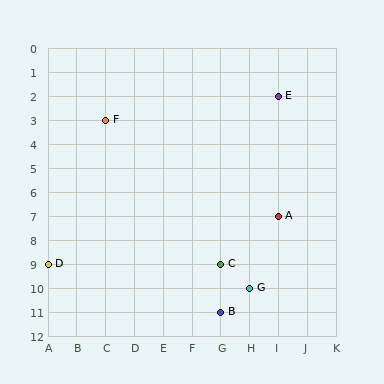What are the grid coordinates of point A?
Point A is at grid coordinates (I, 7).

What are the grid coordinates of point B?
Point B is at grid coordinates (G, 11).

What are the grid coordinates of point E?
Point E is at grid coordinates (I, 2).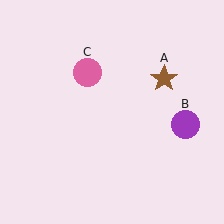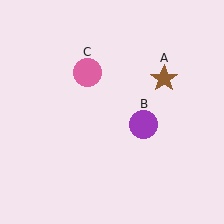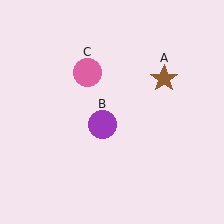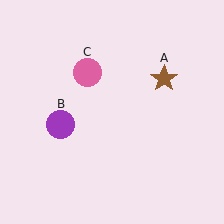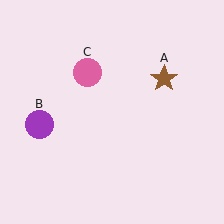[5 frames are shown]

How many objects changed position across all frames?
1 object changed position: purple circle (object B).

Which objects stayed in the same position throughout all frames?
Brown star (object A) and pink circle (object C) remained stationary.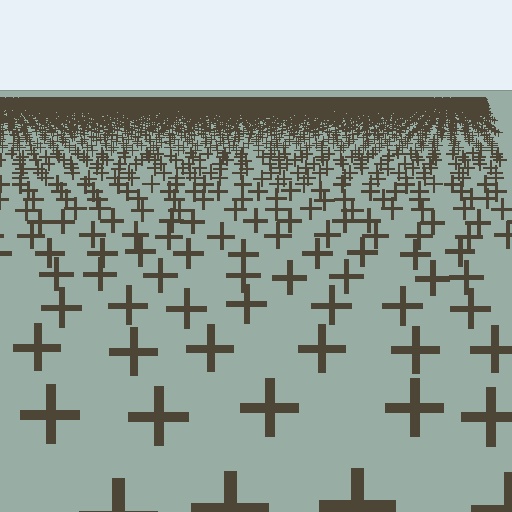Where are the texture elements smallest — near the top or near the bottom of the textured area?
Near the top.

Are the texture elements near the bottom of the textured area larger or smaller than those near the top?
Larger. Near the bottom, elements are closer to the viewer and appear at a bigger on-screen size.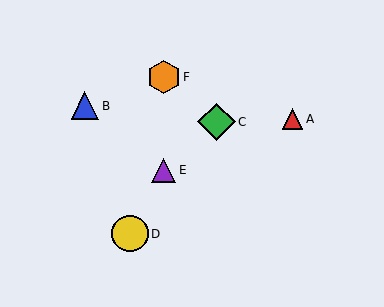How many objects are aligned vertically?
2 objects (E, F) are aligned vertically.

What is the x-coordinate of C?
Object C is at x≈217.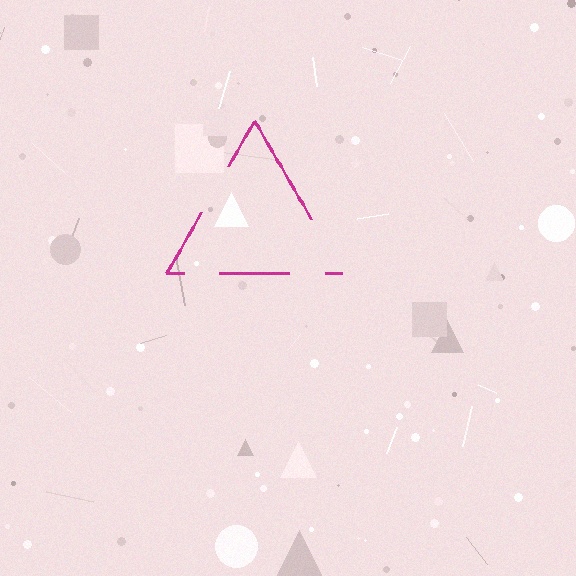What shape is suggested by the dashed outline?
The dashed outline suggests a triangle.